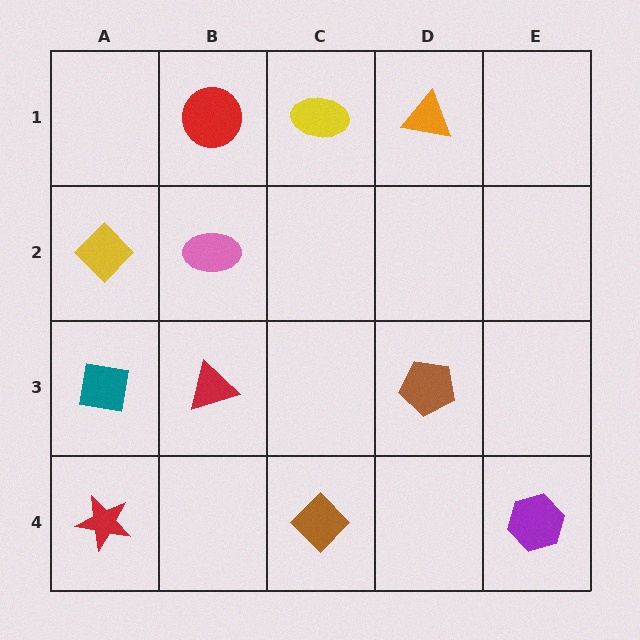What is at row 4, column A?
A red star.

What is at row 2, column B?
A pink ellipse.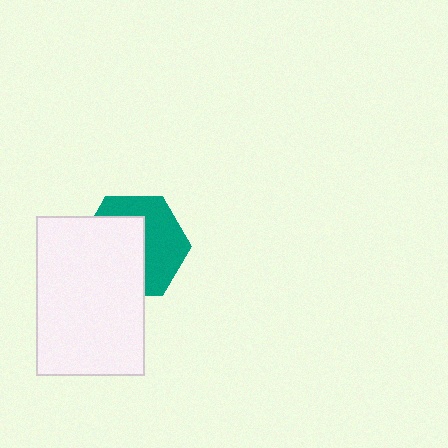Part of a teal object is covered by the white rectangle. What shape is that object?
It is a hexagon.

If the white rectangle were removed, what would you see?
You would see the complete teal hexagon.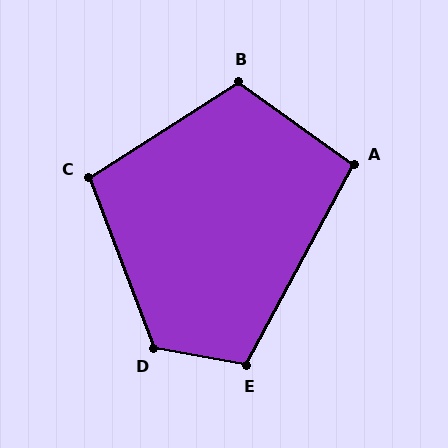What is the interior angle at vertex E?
Approximately 108 degrees (obtuse).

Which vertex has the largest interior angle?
D, at approximately 121 degrees.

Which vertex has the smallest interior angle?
A, at approximately 97 degrees.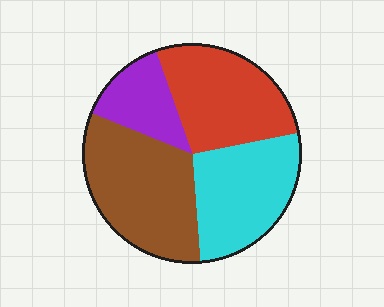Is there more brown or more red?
Brown.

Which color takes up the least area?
Purple, at roughly 15%.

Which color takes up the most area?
Brown, at roughly 30%.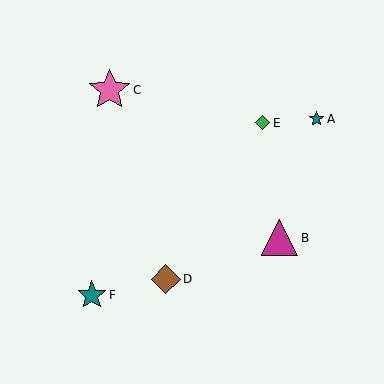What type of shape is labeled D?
Shape D is a brown diamond.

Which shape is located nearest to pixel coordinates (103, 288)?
The teal star (labeled F) at (92, 295) is nearest to that location.